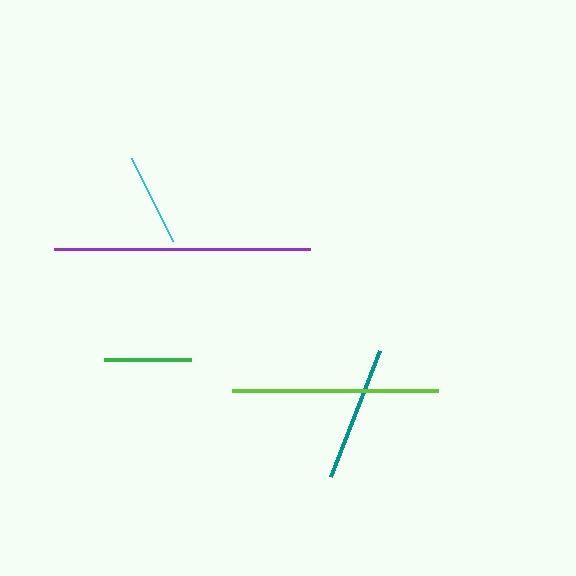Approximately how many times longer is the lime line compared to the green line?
The lime line is approximately 2.4 times the length of the green line.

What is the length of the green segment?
The green segment is approximately 87 pixels long.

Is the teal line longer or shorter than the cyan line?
The teal line is longer than the cyan line.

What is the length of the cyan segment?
The cyan segment is approximately 93 pixels long.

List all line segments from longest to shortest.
From longest to shortest: purple, lime, teal, cyan, green.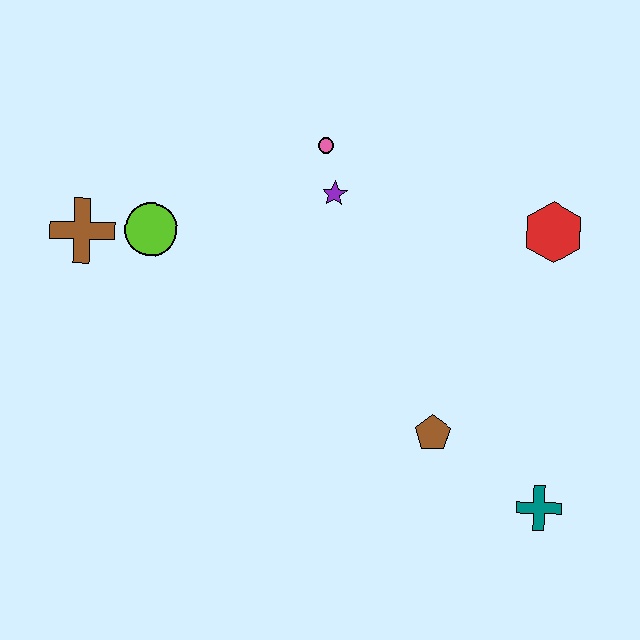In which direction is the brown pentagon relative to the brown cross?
The brown pentagon is to the right of the brown cross.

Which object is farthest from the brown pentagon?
The brown cross is farthest from the brown pentagon.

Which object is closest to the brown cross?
The lime circle is closest to the brown cross.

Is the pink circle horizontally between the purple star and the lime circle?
Yes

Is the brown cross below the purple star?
Yes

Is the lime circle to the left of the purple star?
Yes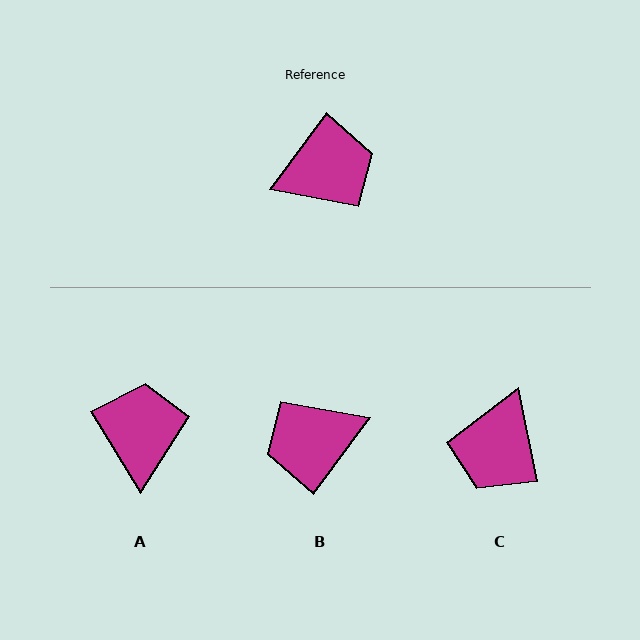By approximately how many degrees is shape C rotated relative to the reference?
Approximately 132 degrees clockwise.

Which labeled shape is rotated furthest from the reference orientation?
B, about 180 degrees away.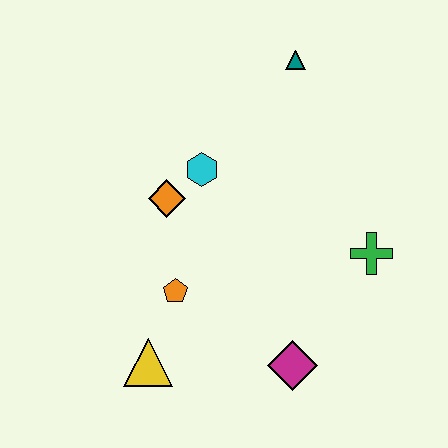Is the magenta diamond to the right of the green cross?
No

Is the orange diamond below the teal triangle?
Yes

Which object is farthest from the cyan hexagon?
The magenta diamond is farthest from the cyan hexagon.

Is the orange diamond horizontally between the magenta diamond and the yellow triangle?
Yes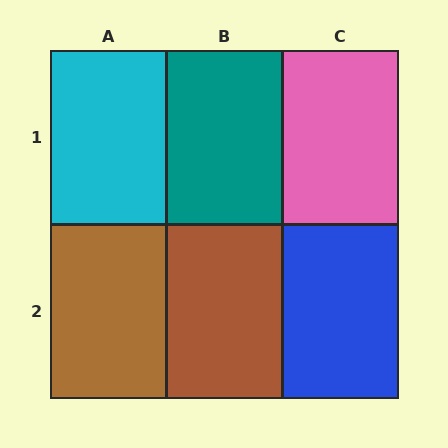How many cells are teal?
1 cell is teal.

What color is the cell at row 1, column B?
Teal.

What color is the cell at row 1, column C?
Pink.